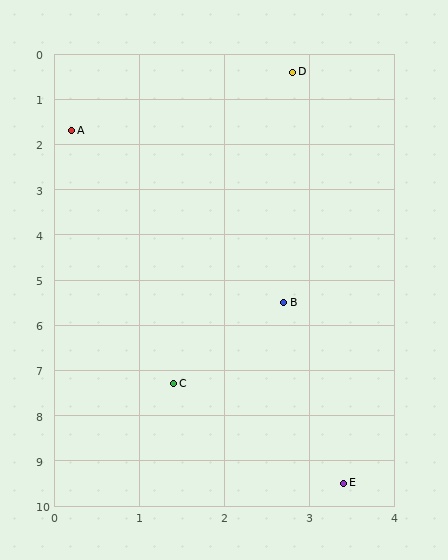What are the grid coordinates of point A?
Point A is at approximately (0.2, 1.7).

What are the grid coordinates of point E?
Point E is at approximately (3.4, 9.5).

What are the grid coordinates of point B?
Point B is at approximately (2.7, 5.5).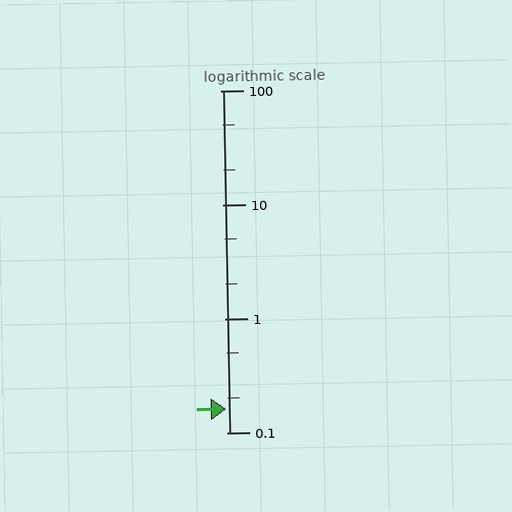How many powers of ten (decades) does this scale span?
The scale spans 3 decades, from 0.1 to 100.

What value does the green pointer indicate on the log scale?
The pointer indicates approximately 0.16.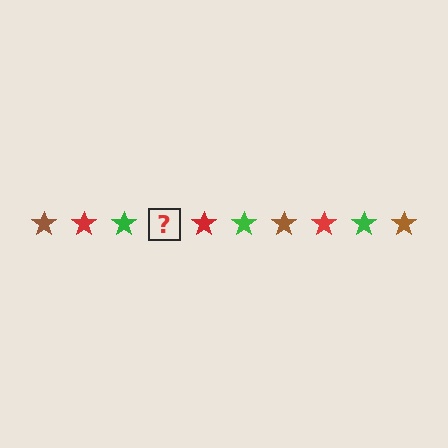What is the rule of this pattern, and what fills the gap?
The rule is that the pattern cycles through brown, red, green stars. The gap should be filled with a brown star.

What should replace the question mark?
The question mark should be replaced with a brown star.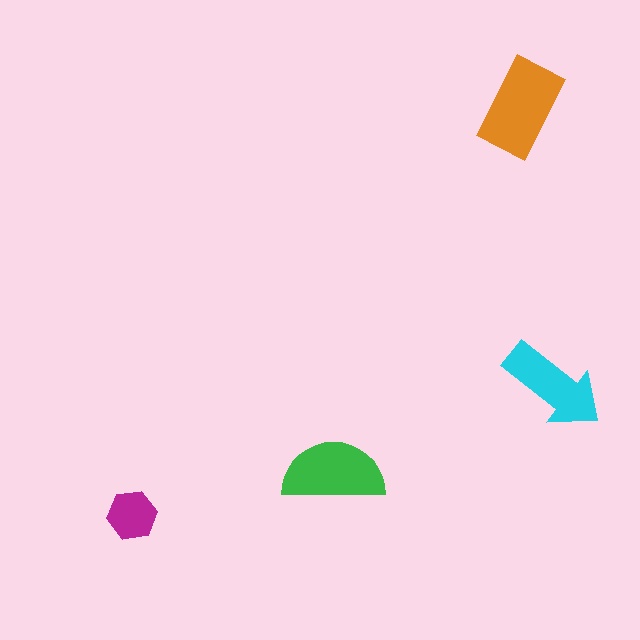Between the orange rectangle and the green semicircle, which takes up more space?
The orange rectangle.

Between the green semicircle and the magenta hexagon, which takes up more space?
The green semicircle.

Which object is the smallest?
The magenta hexagon.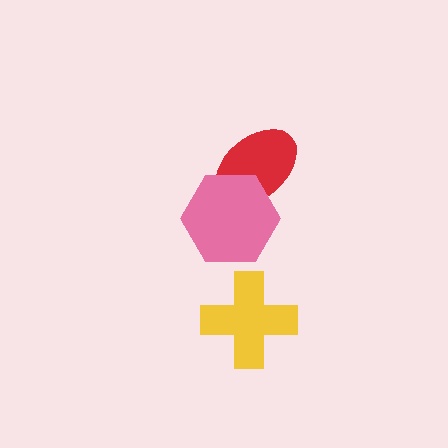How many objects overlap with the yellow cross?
0 objects overlap with the yellow cross.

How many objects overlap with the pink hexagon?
1 object overlaps with the pink hexagon.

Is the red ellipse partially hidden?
Yes, it is partially covered by another shape.